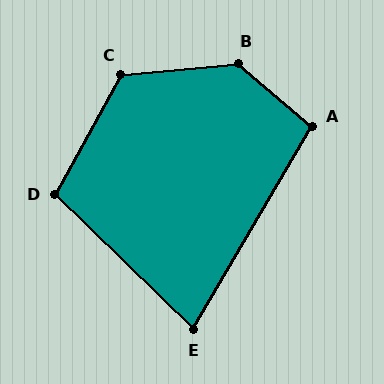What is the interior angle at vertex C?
Approximately 125 degrees (obtuse).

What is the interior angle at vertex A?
Approximately 100 degrees (obtuse).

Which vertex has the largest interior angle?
B, at approximately 134 degrees.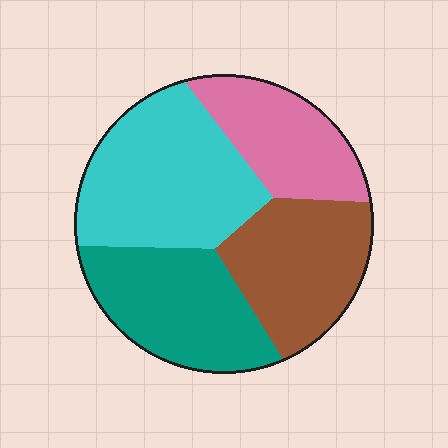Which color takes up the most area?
Cyan, at roughly 30%.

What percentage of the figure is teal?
Teal covers 25% of the figure.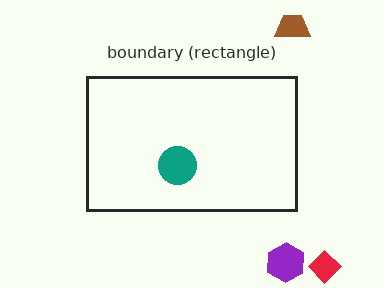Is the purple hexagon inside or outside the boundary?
Outside.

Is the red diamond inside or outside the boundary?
Outside.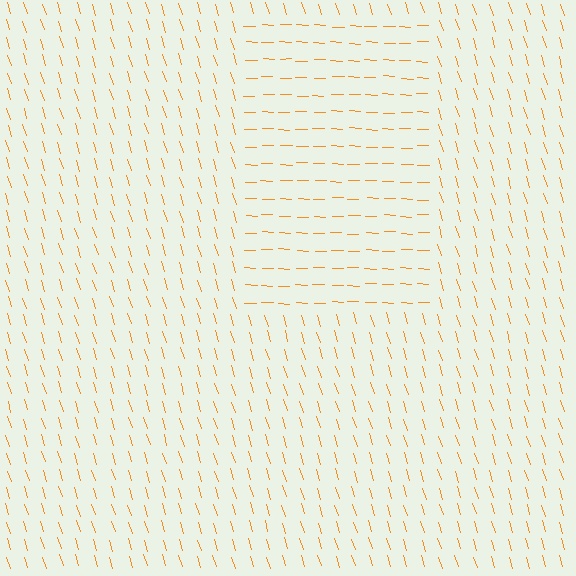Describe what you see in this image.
The image is filled with small orange line segments. A rectangle region in the image has lines oriented differently from the surrounding lines, creating a visible texture boundary.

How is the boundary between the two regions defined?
The boundary is defined purely by a change in line orientation (approximately 70 degrees difference). All lines are the same color and thickness.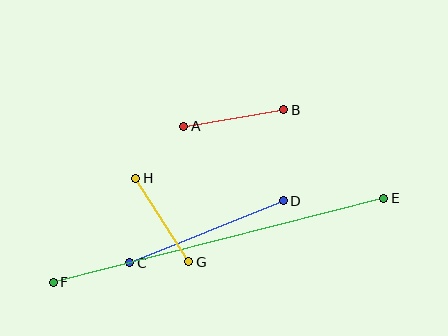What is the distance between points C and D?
The distance is approximately 165 pixels.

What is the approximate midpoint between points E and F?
The midpoint is at approximately (219, 240) pixels.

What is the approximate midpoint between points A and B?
The midpoint is at approximately (234, 118) pixels.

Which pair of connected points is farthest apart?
Points E and F are farthest apart.